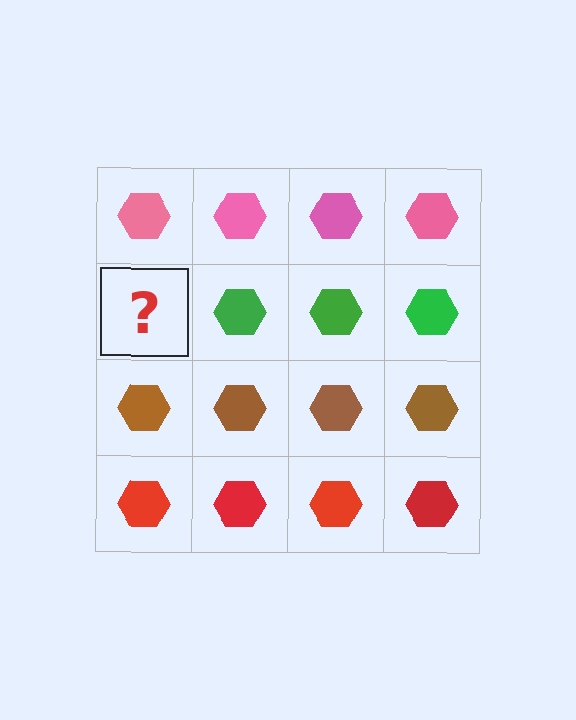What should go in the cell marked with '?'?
The missing cell should contain a green hexagon.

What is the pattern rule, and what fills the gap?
The rule is that each row has a consistent color. The gap should be filled with a green hexagon.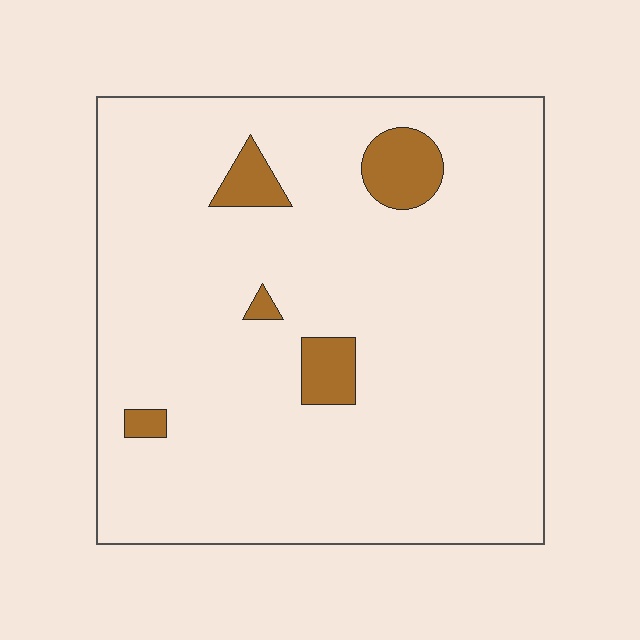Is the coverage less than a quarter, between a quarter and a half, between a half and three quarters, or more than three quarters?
Less than a quarter.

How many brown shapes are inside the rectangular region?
5.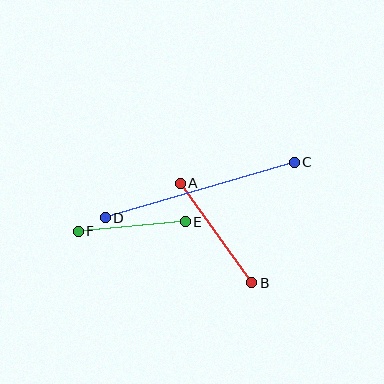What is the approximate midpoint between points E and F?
The midpoint is at approximately (132, 226) pixels.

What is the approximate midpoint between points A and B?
The midpoint is at approximately (216, 233) pixels.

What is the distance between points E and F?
The distance is approximately 107 pixels.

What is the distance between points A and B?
The distance is approximately 123 pixels.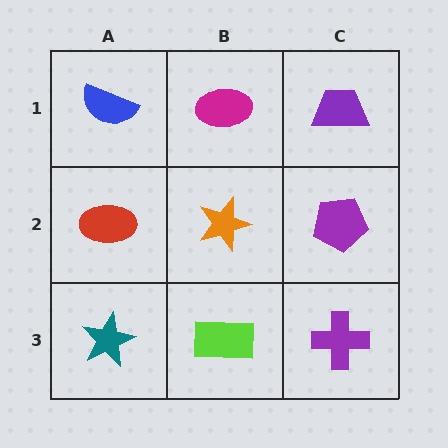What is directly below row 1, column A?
A red ellipse.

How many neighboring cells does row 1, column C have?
2.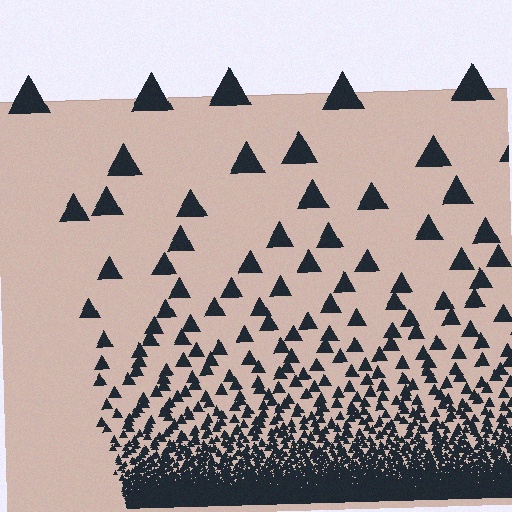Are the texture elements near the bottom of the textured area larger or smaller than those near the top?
Smaller. The gradient is inverted — elements near the bottom are smaller and denser.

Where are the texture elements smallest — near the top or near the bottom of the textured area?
Near the bottom.